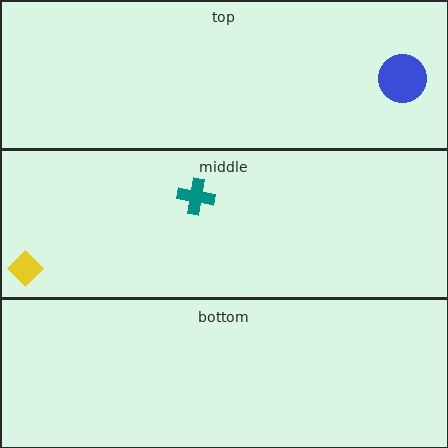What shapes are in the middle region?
The teal cross, the yellow diamond.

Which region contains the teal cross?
The middle region.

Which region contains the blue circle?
The top region.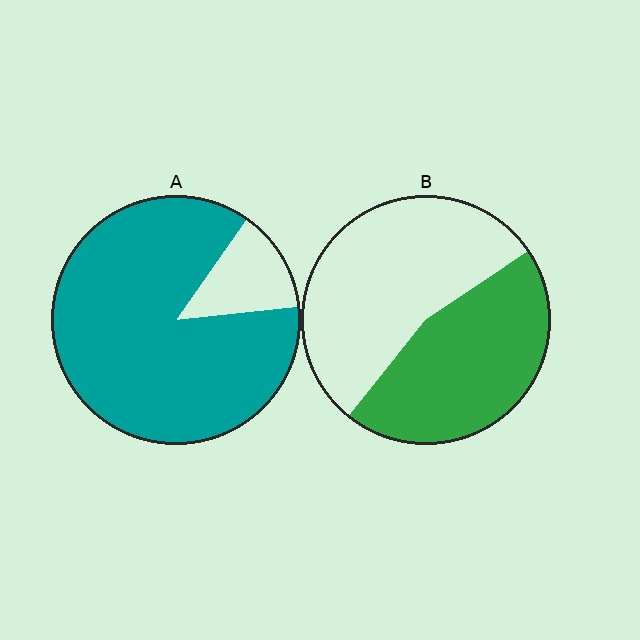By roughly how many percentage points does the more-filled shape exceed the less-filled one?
By roughly 40 percentage points (A over B).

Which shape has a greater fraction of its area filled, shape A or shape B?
Shape A.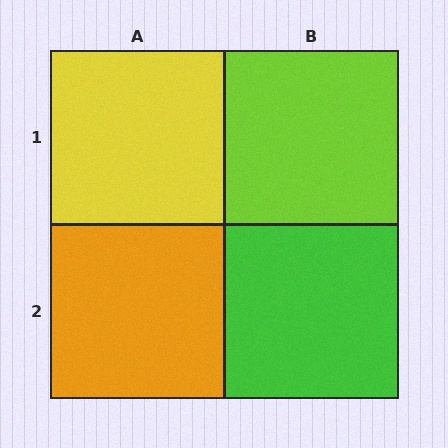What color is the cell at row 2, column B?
Green.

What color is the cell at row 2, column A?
Orange.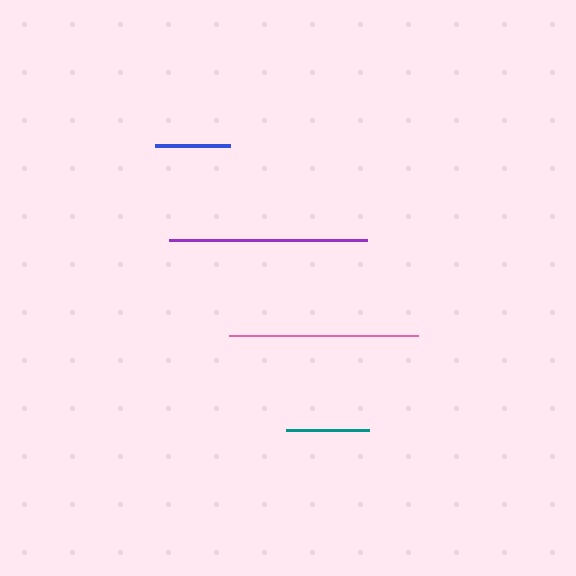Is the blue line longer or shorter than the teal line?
The teal line is longer than the blue line.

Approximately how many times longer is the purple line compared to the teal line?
The purple line is approximately 2.4 times the length of the teal line.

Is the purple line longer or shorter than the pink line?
The purple line is longer than the pink line.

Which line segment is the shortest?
The blue line is the shortest at approximately 75 pixels.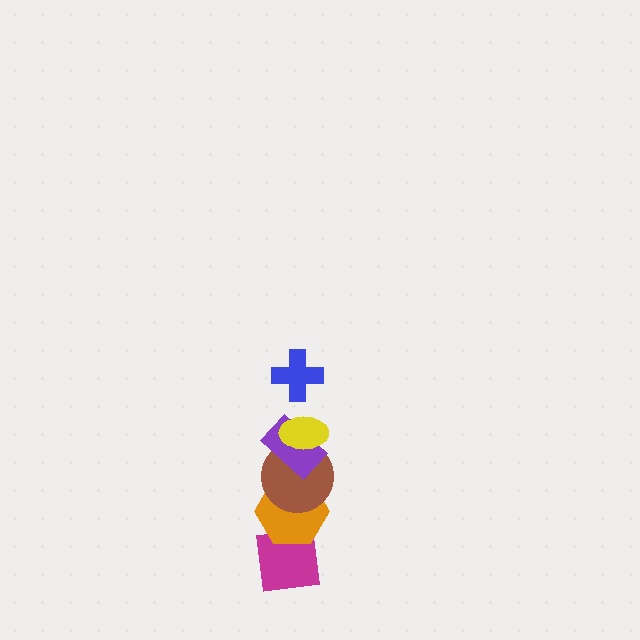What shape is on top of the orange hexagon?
The brown circle is on top of the orange hexagon.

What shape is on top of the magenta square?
The orange hexagon is on top of the magenta square.